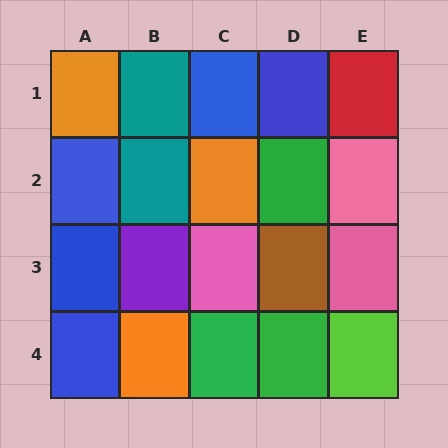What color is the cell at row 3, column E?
Pink.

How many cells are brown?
1 cell is brown.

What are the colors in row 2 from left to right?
Blue, teal, orange, green, pink.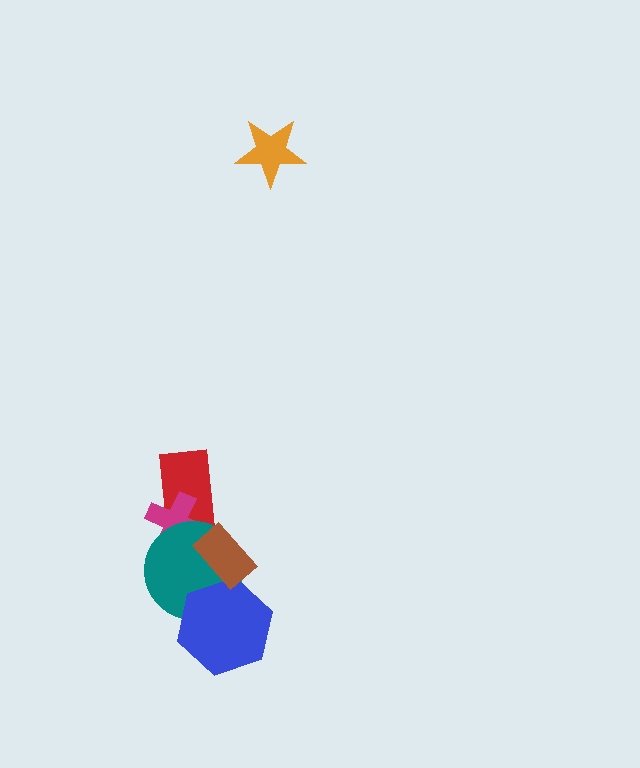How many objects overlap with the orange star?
0 objects overlap with the orange star.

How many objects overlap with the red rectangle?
1 object overlaps with the red rectangle.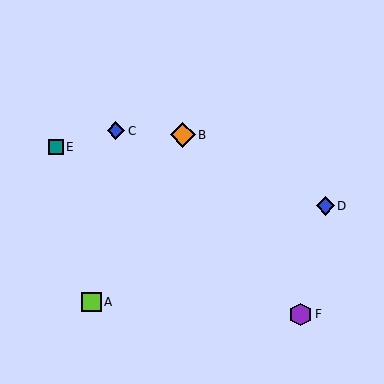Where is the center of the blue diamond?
The center of the blue diamond is at (116, 131).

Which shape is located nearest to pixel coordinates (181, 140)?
The orange diamond (labeled B) at (183, 135) is nearest to that location.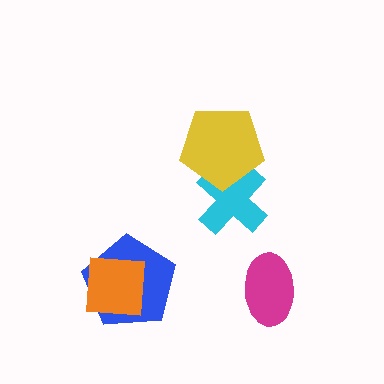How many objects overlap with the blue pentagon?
1 object overlaps with the blue pentagon.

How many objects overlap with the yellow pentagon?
1 object overlaps with the yellow pentagon.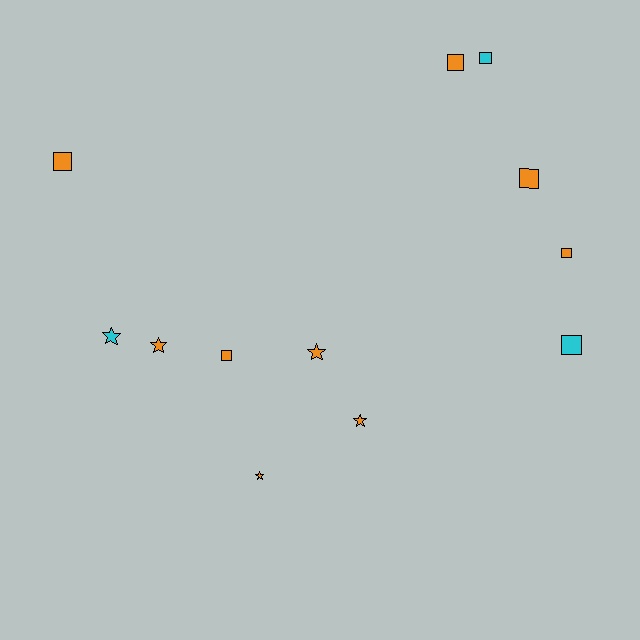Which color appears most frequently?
Orange, with 9 objects.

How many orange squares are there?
There are 5 orange squares.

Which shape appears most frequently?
Square, with 7 objects.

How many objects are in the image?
There are 12 objects.